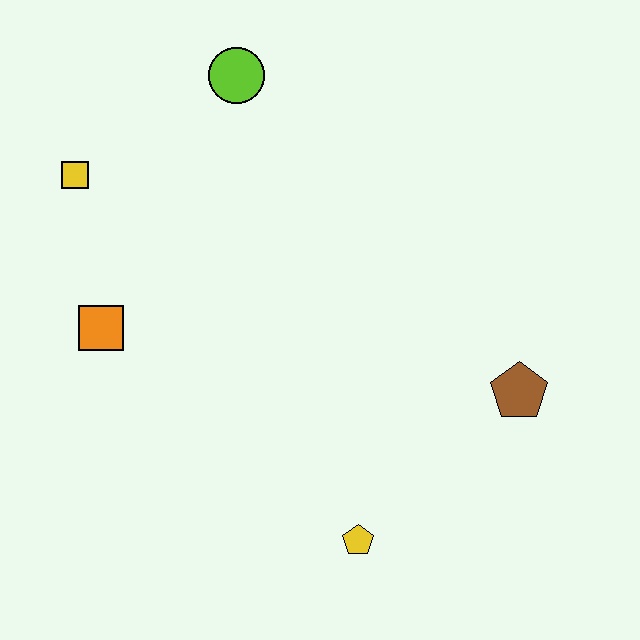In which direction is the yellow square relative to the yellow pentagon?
The yellow square is above the yellow pentagon.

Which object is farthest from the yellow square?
The brown pentagon is farthest from the yellow square.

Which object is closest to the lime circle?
The yellow square is closest to the lime circle.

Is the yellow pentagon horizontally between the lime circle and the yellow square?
No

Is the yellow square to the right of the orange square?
No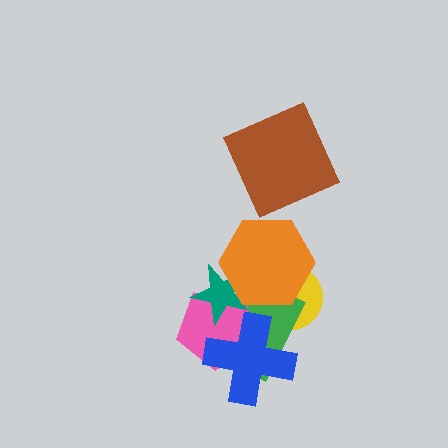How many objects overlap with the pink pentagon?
3 objects overlap with the pink pentagon.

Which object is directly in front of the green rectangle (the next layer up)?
The pink pentagon is directly in front of the green rectangle.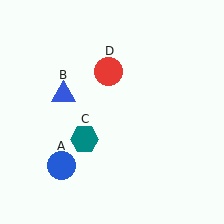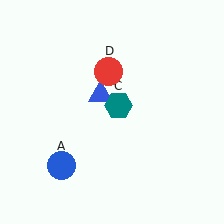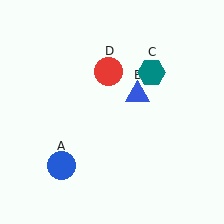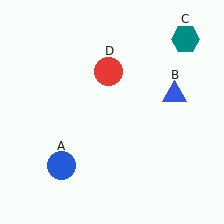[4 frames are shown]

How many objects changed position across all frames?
2 objects changed position: blue triangle (object B), teal hexagon (object C).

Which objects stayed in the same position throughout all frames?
Blue circle (object A) and red circle (object D) remained stationary.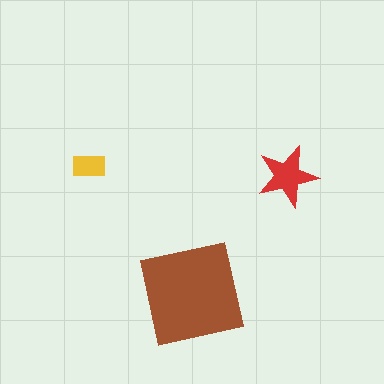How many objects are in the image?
There are 3 objects in the image.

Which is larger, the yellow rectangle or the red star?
The red star.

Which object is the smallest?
The yellow rectangle.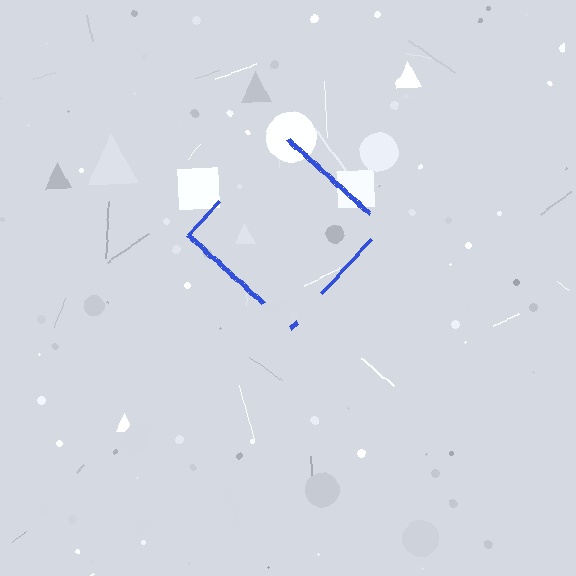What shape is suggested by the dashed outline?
The dashed outline suggests a diamond.